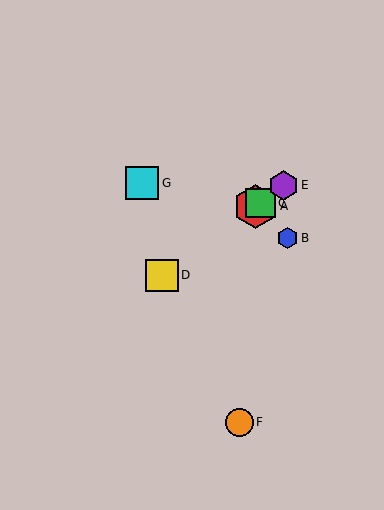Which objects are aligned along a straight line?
Objects A, C, D, E are aligned along a straight line.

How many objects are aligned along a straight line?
4 objects (A, C, D, E) are aligned along a straight line.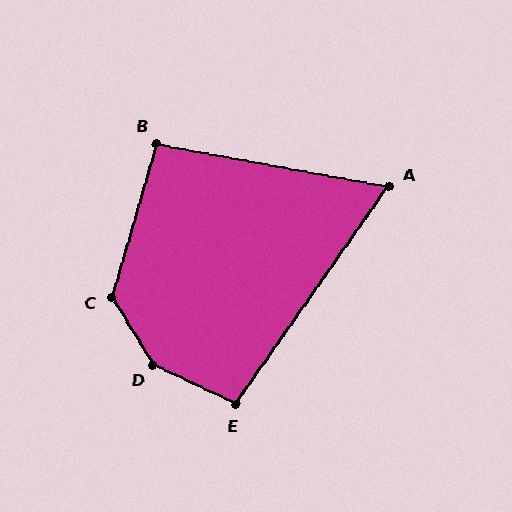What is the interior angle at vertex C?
Approximately 132 degrees (obtuse).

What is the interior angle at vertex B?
Approximately 96 degrees (obtuse).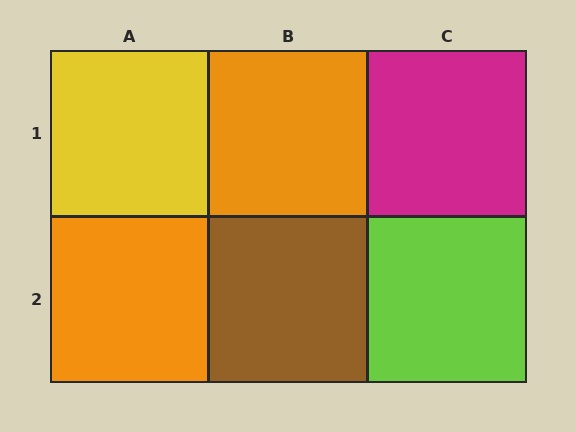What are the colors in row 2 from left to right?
Orange, brown, lime.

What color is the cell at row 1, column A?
Yellow.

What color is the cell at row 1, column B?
Orange.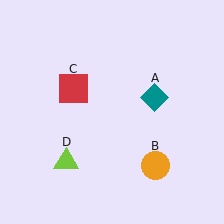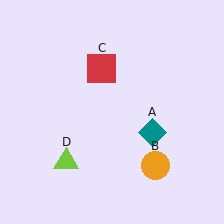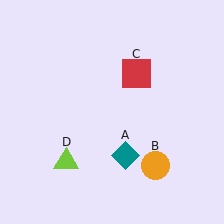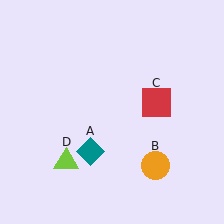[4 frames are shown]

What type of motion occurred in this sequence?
The teal diamond (object A), red square (object C) rotated clockwise around the center of the scene.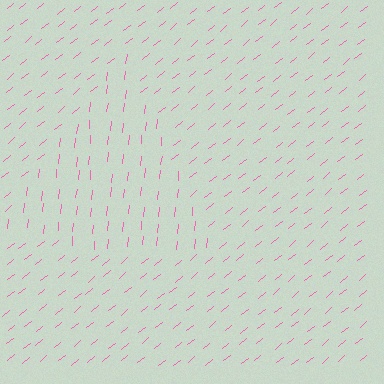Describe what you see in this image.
The image is filled with small pink line segments. A triangle region in the image has lines oriented differently from the surrounding lines, creating a visible texture boundary.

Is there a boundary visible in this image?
Yes, there is a texture boundary formed by a change in line orientation.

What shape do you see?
I see a triangle.